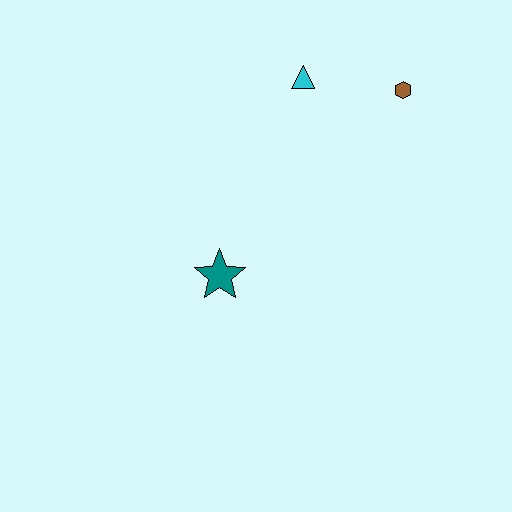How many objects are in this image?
There are 3 objects.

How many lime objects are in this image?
There are no lime objects.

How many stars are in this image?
There is 1 star.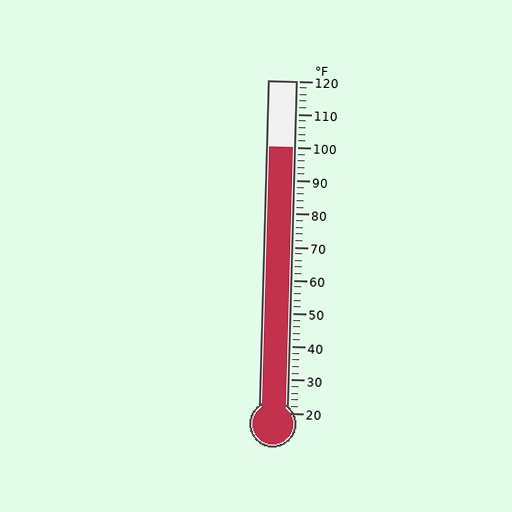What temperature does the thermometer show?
The thermometer shows approximately 100°F.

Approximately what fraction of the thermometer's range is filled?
The thermometer is filled to approximately 80% of its range.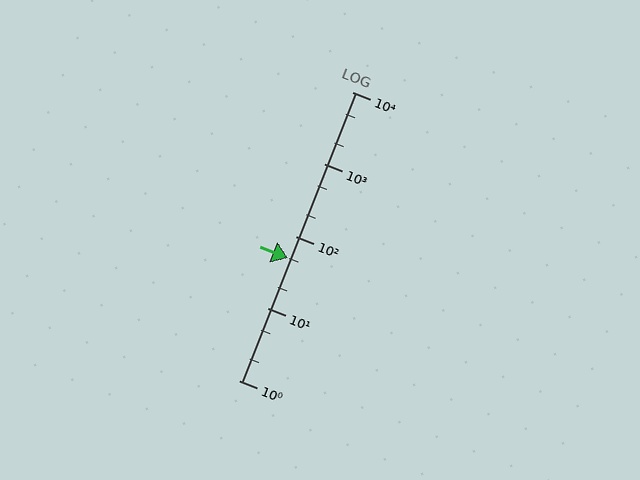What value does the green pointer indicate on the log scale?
The pointer indicates approximately 50.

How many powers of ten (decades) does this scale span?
The scale spans 4 decades, from 1 to 10000.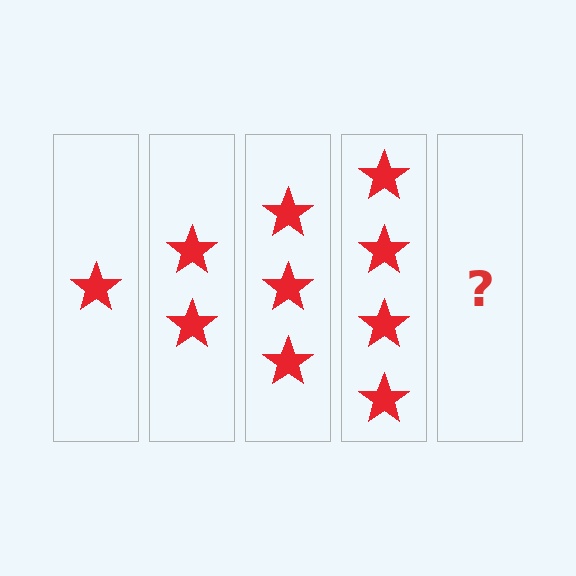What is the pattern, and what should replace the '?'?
The pattern is that each step adds one more star. The '?' should be 5 stars.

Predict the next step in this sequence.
The next step is 5 stars.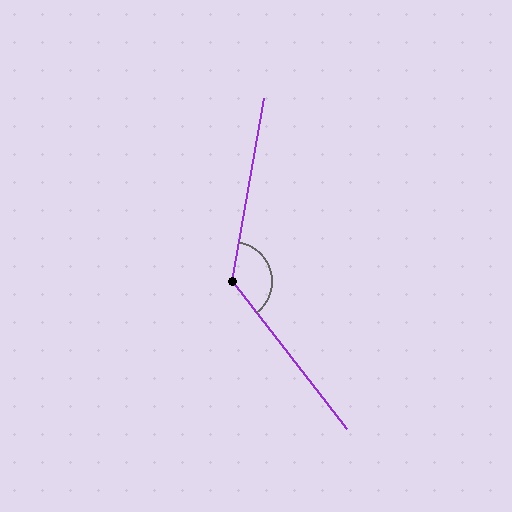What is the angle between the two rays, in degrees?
Approximately 132 degrees.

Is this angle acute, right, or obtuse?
It is obtuse.